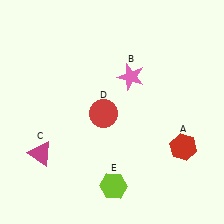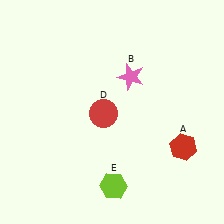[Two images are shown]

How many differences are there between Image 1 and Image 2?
There is 1 difference between the two images.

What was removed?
The magenta triangle (C) was removed in Image 2.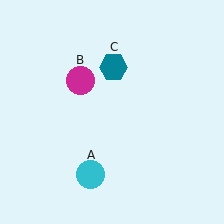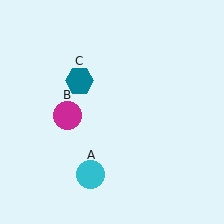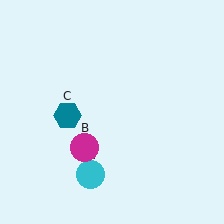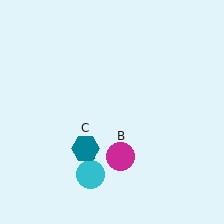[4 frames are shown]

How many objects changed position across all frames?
2 objects changed position: magenta circle (object B), teal hexagon (object C).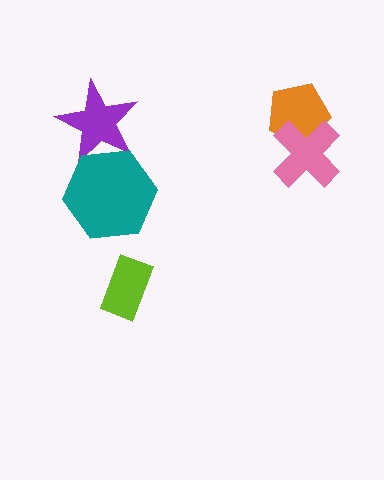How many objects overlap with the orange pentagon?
1 object overlaps with the orange pentagon.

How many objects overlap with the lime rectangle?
0 objects overlap with the lime rectangle.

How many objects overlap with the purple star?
1 object overlaps with the purple star.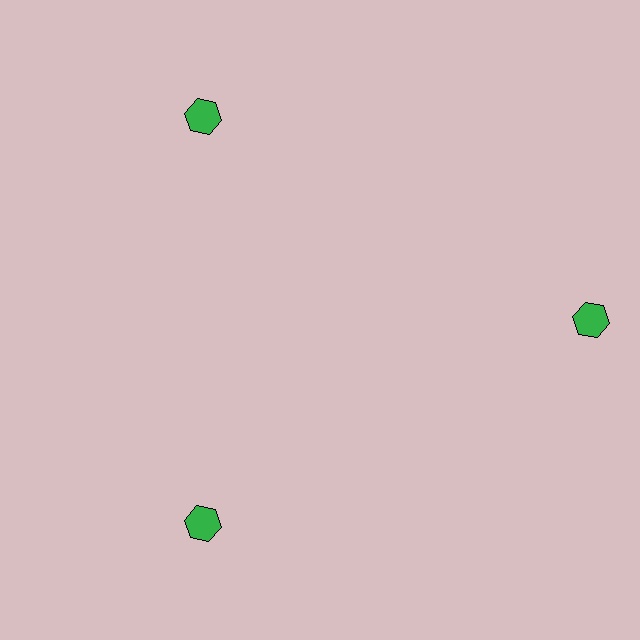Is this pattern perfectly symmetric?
No. The 3 green hexagons are arranged in a ring, but one element near the 3 o'clock position is pushed outward from the center, breaking the 3-fold rotational symmetry.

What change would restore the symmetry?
The symmetry would be restored by moving it inward, back onto the ring so that all 3 hexagons sit at equal angles and equal distance from the center.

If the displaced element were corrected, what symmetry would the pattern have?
It would have 3-fold rotational symmetry — the pattern would map onto itself every 120 degrees.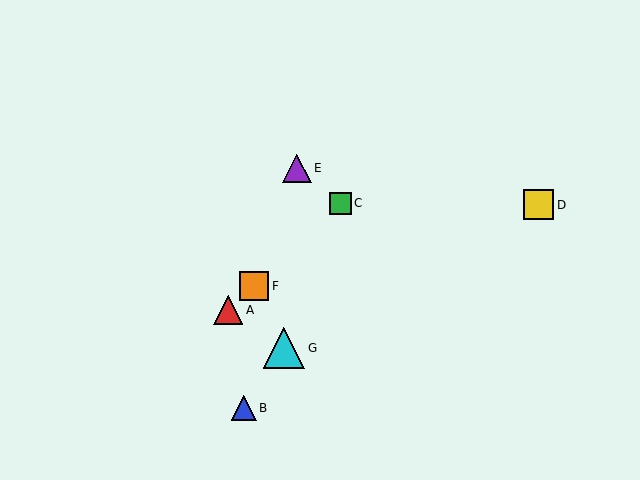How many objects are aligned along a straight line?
3 objects (A, C, F) are aligned along a straight line.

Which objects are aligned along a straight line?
Objects A, C, F are aligned along a straight line.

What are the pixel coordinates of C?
Object C is at (341, 203).